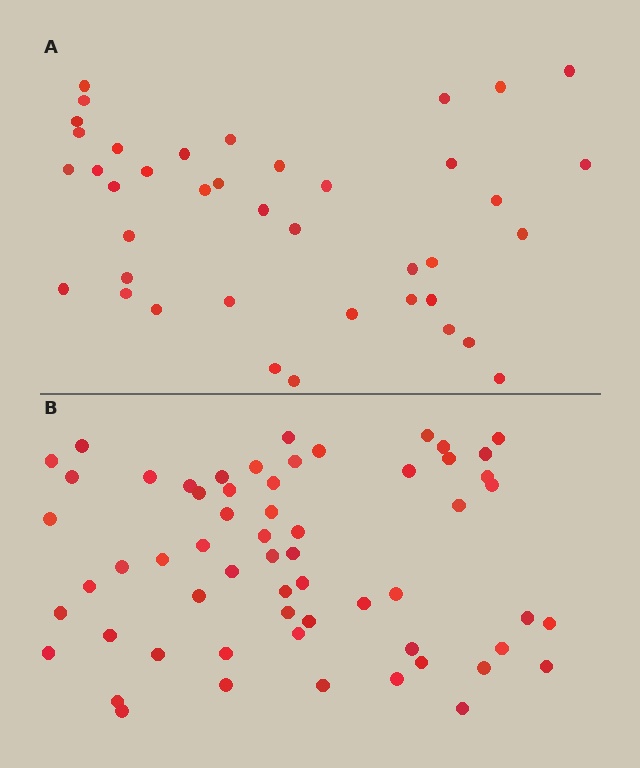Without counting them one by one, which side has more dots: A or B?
Region B (the bottom region) has more dots.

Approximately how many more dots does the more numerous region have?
Region B has approximately 20 more dots than region A.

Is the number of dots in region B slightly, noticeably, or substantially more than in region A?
Region B has substantially more. The ratio is roughly 1.5 to 1.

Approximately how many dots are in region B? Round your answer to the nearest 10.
About 60 dots.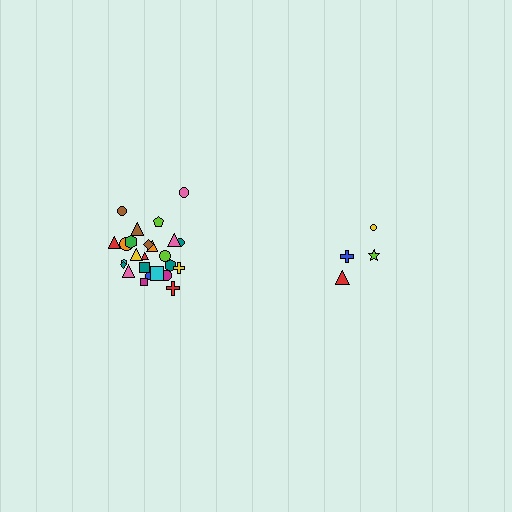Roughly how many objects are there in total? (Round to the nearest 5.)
Roughly 30 objects in total.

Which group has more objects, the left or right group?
The left group.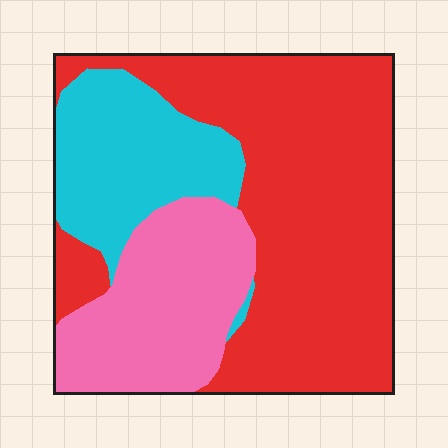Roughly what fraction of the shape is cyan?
Cyan takes up about one fifth (1/5) of the shape.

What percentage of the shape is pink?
Pink covers roughly 25% of the shape.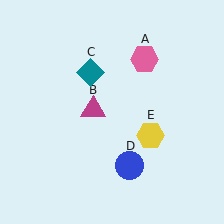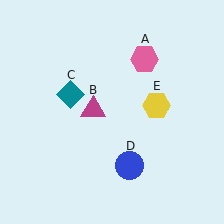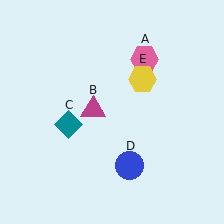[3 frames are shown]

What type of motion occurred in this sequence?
The teal diamond (object C), yellow hexagon (object E) rotated counterclockwise around the center of the scene.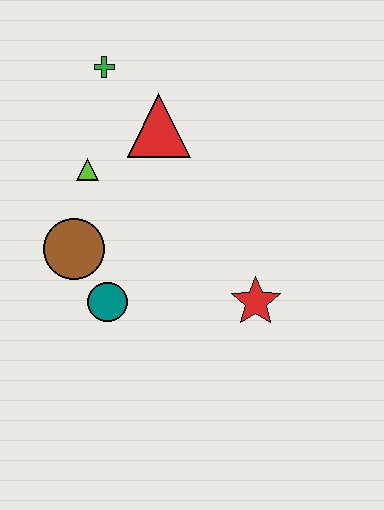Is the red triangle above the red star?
Yes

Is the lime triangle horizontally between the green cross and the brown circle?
Yes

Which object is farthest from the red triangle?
The red star is farthest from the red triangle.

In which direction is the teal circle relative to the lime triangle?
The teal circle is below the lime triangle.